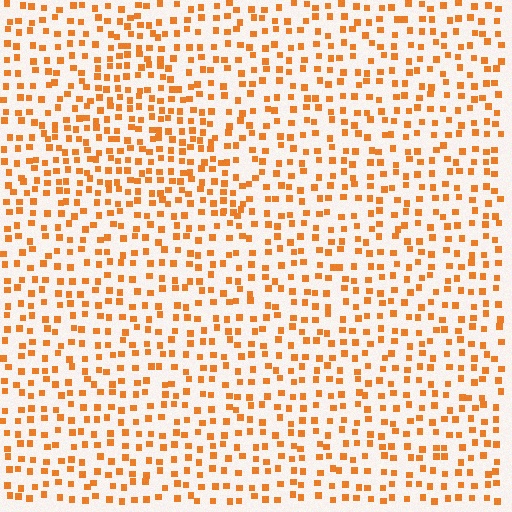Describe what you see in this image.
The image contains small orange elements arranged at two different densities. A triangle-shaped region is visible where the elements are more densely packed than the surrounding area.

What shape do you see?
I see a triangle.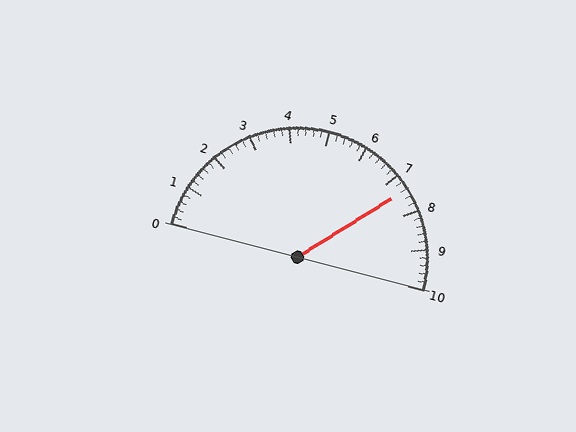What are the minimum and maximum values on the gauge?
The gauge ranges from 0 to 10.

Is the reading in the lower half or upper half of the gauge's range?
The reading is in the upper half of the range (0 to 10).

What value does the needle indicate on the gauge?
The needle indicates approximately 7.4.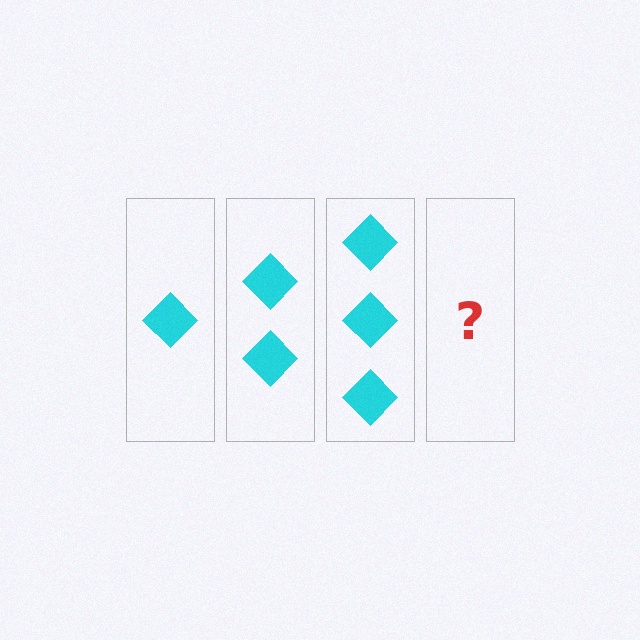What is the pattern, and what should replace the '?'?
The pattern is that each step adds one more diamond. The '?' should be 4 diamonds.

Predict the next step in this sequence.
The next step is 4 diamonds.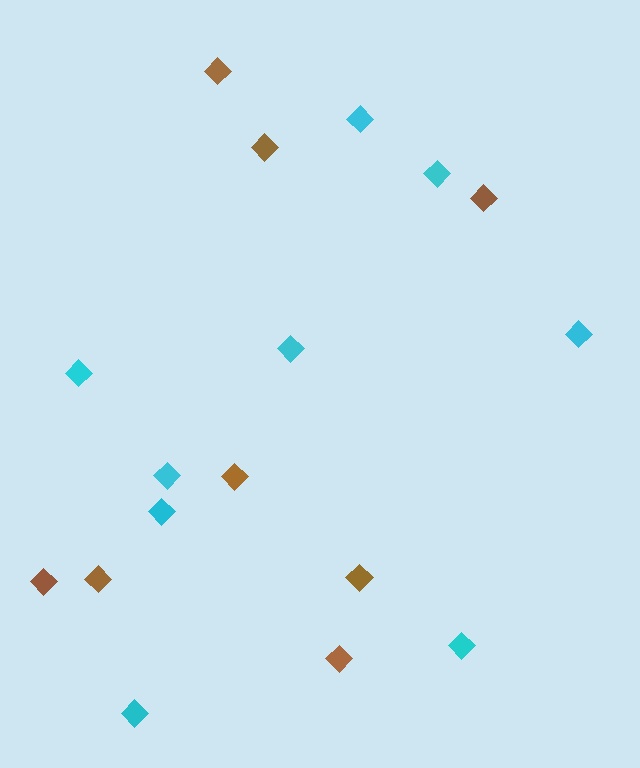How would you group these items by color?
There are 2 groups: one group of brown diamonds (8) and one group of cyan diamonds (9).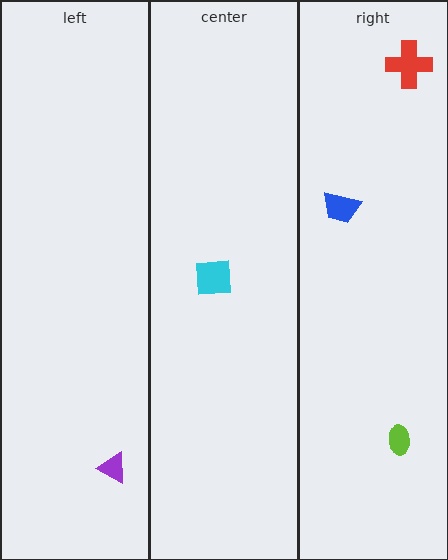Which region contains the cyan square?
The center region.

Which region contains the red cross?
The right region.